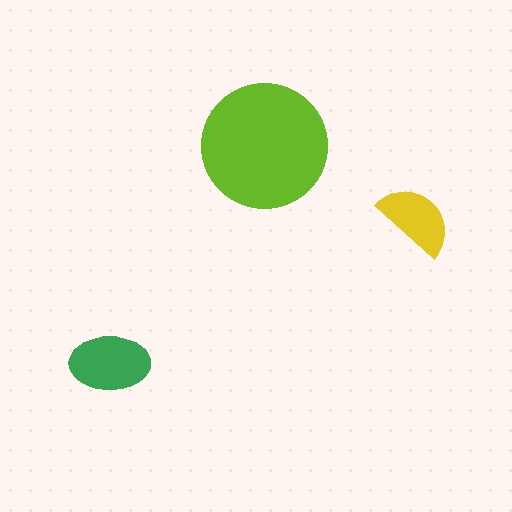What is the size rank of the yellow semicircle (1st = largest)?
3rd.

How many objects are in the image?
There are 3 objects in the image.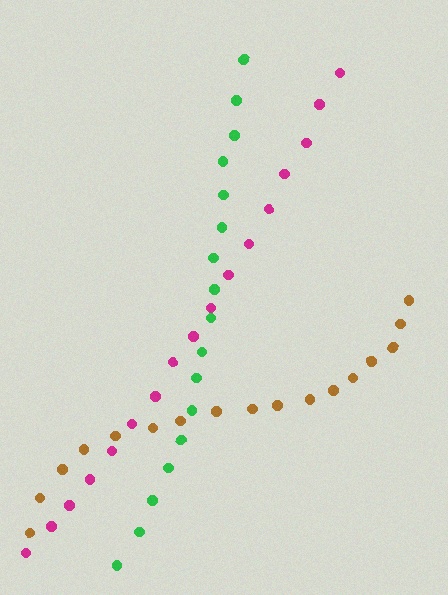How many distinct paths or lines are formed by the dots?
There are 3 distinct paths.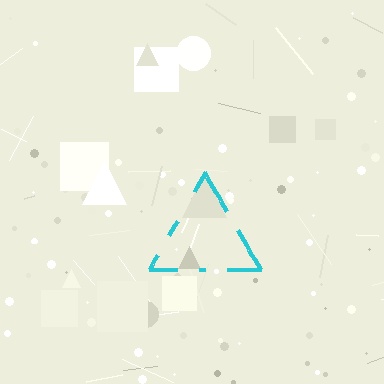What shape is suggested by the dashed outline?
The dashed outline suggests a triangle.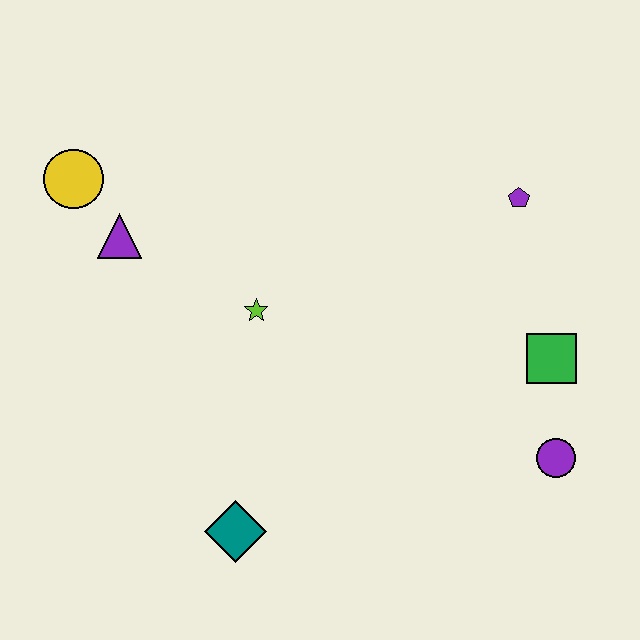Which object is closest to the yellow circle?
The purple triangle is closest to the yellow circle.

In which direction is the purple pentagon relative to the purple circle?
The purple pentagon is above the purple circle.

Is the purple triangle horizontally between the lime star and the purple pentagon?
No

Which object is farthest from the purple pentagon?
The yellow circle is farthest from the purple pentagon.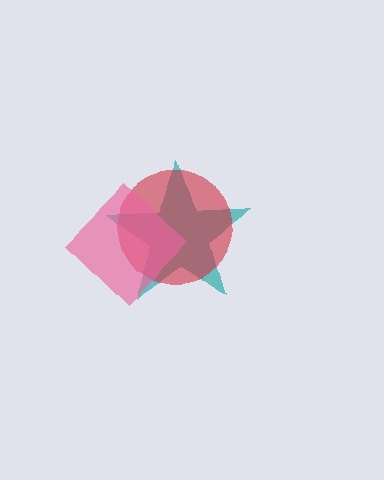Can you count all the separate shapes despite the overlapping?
Yes, there are 3 separate shapes.